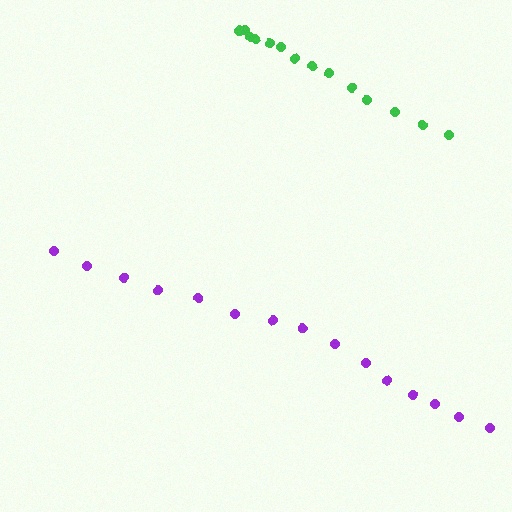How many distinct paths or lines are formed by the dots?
There are 2 distinct paths.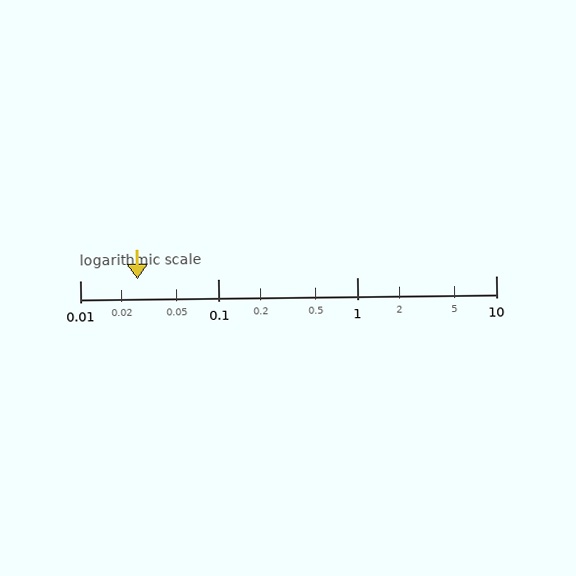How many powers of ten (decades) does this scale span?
The scale spans 3 decades, from 0.01 to 10.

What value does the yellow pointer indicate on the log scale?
The pointer indicates approximately 0.026.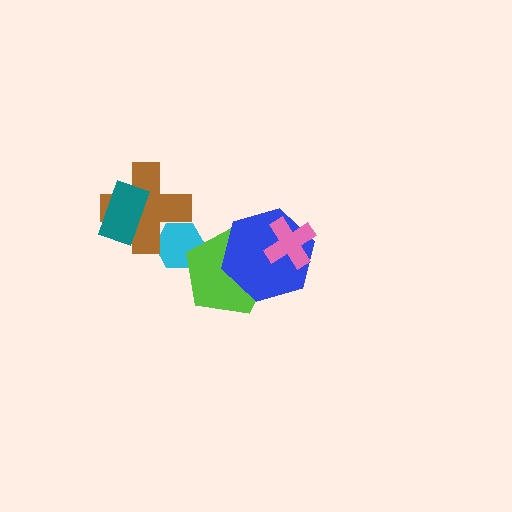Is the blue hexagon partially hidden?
Yes, it is partially covered by another shape.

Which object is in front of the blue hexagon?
The pink cross is in front of the blue hexagon.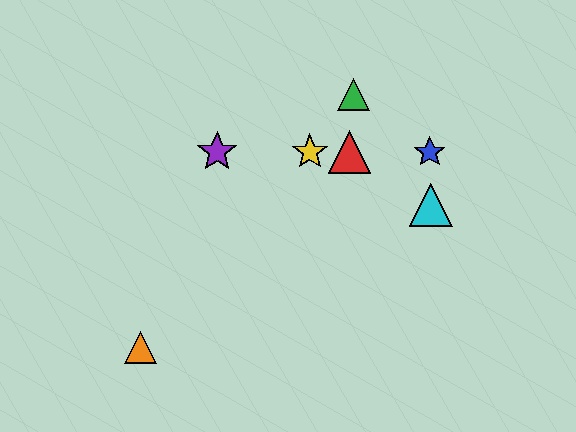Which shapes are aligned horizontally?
The red triangle, the blue star, the yellow star, the purple star are aligned horizontally.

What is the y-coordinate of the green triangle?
The green triangle is at y≈94.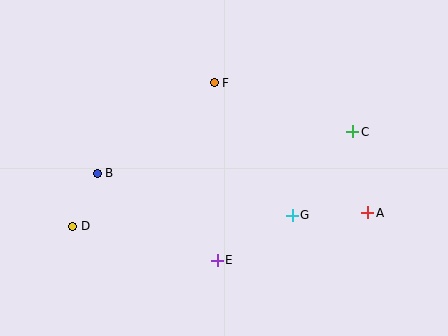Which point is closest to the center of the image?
Point G at (292, 215) is closest to the center.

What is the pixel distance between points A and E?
The distance between A and E is 158 pixels.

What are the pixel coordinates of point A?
Point A is at (368, 213).